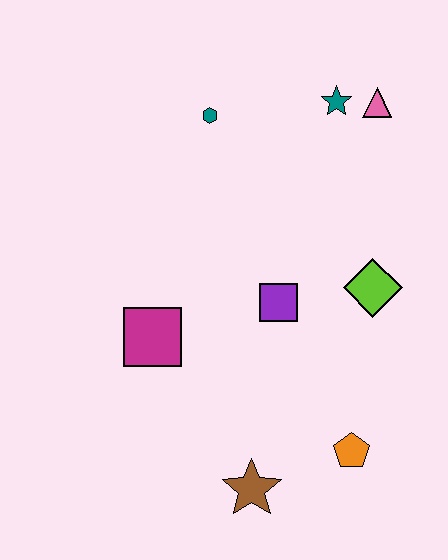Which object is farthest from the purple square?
The pink triangle is farthest from the purple square.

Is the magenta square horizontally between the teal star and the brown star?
No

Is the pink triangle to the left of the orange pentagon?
No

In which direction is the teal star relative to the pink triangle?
The teal star is to the left of the pink triangle.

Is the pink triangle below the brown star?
No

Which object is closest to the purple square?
The lime diamond is closest to the purple square.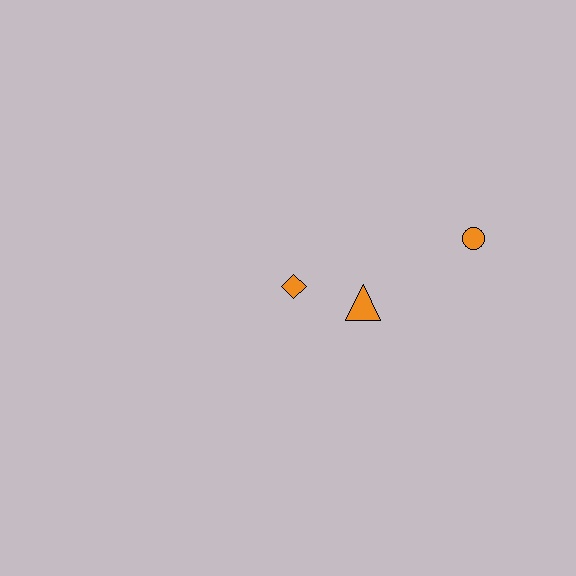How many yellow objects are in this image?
There are no yellow objects.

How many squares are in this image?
There are no squares.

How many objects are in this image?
There are 3 objects.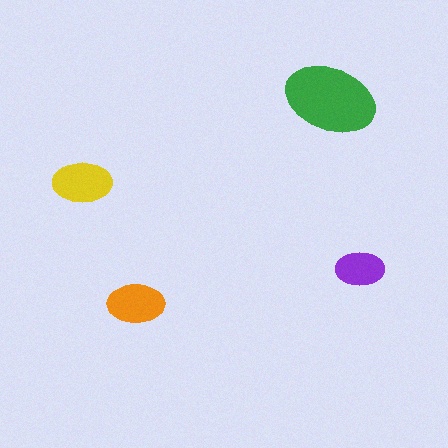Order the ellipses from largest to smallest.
the green one, the yellow one, the orange one, the purple one.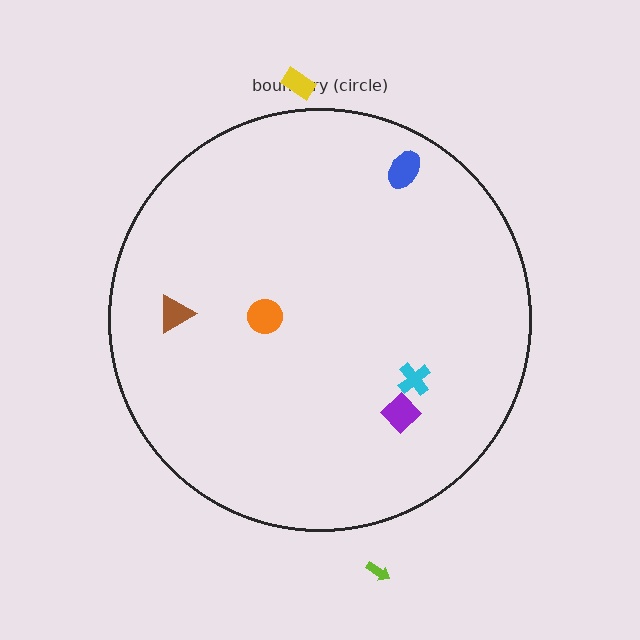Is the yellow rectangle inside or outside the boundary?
Outside.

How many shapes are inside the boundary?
5 inside, 2 outside.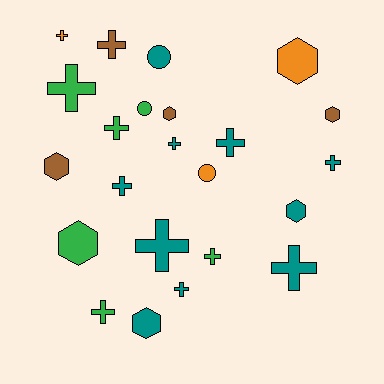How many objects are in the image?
There are 23 objects.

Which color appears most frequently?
Teal, with 10 objects.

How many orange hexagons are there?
There is 1 orange hexagon.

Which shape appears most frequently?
Cross, with 13 objects.